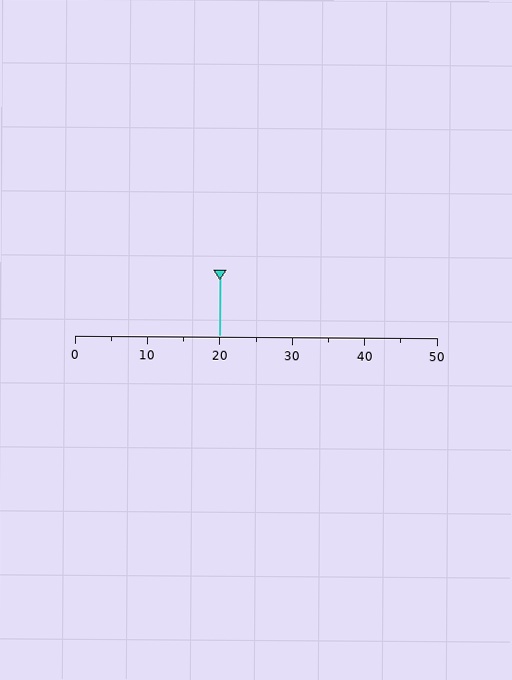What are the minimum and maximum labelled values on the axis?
The axis runs from 0 to 50.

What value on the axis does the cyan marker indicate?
The marker indicates approximately 20.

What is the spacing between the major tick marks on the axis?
The major ticks are spaced 10 apart.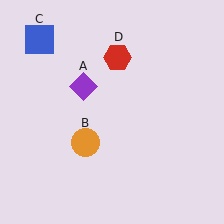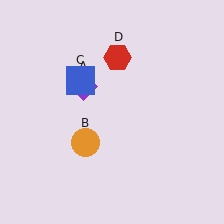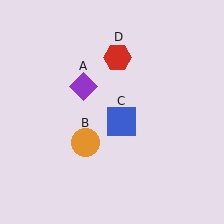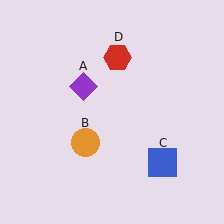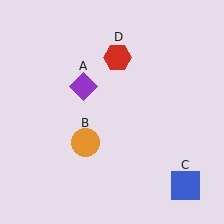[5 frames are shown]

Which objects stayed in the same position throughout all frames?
Purple diamond (object A) and orange circle (object B) and red hexagon (object D) remained stationary.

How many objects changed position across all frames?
1 object changed position: blue square (object C).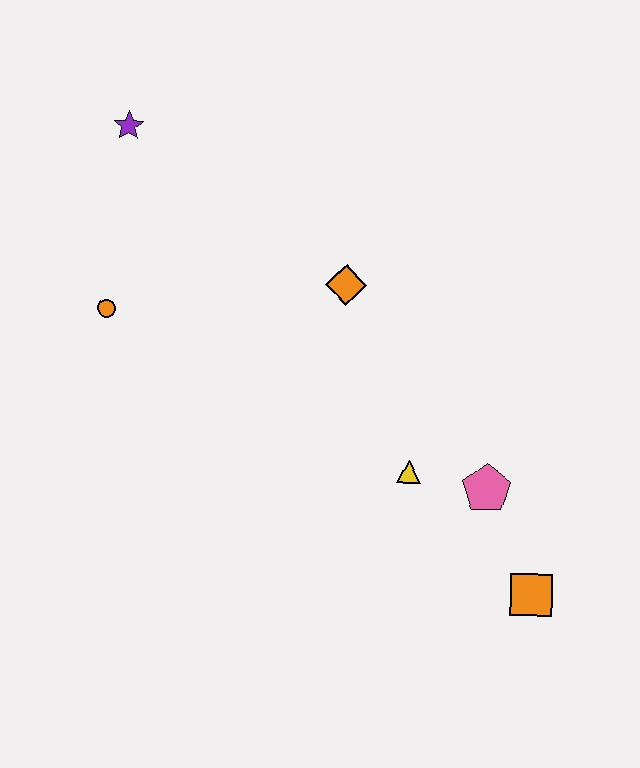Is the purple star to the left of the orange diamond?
Yes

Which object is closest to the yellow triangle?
The pink pentagon is closest to the yellow triangle.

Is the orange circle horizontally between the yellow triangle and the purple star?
No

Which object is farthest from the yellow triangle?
The purple star is farthest from the yellow triangle.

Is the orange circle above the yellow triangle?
Yes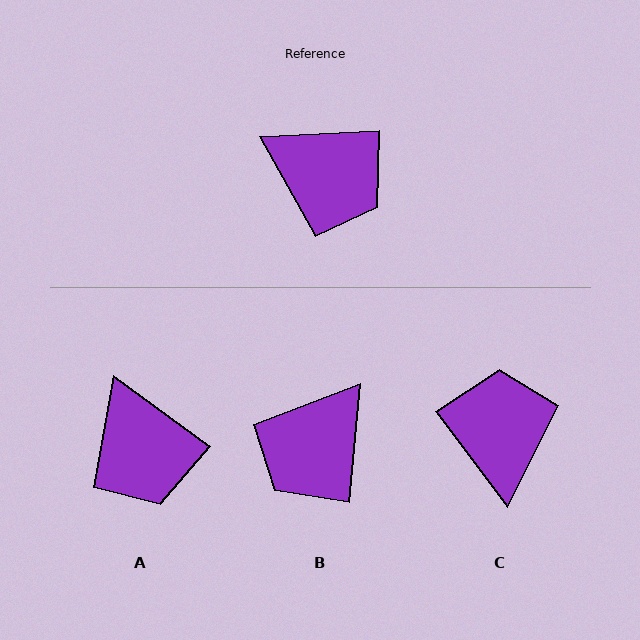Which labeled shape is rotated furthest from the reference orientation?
C, about 124 degrees away.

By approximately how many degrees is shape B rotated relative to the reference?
Approximately 98 degrees clockwise.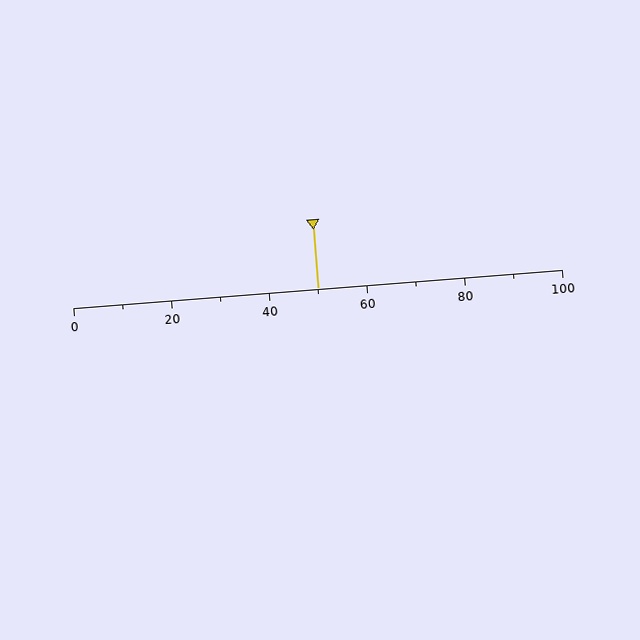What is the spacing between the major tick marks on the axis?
The major ticks are spaced 20 apart.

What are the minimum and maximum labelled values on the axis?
The axis runs from 0 to 100.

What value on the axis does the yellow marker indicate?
The marker indicates approximately 50.